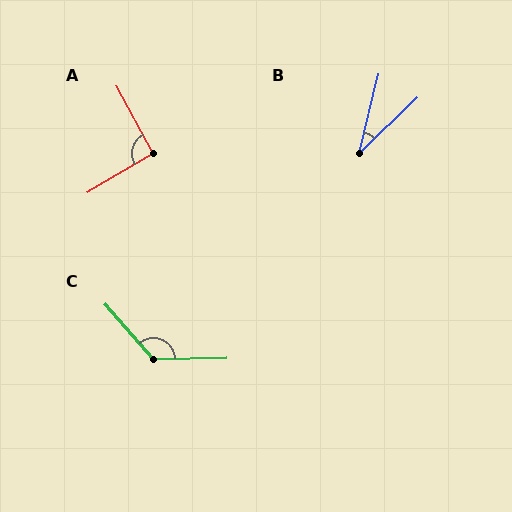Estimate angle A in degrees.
Approximately 92 degrees.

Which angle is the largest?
C, at approximately 130 degrees.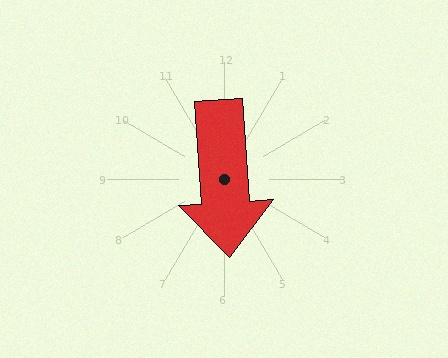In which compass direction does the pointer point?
South.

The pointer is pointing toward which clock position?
Roughly 6 o'clock.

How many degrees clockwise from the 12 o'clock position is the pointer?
Approximately 176 degrees.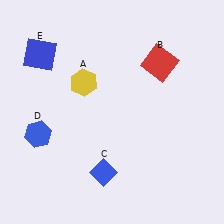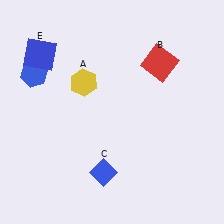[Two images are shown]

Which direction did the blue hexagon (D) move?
The blue hexagon (D) moved up.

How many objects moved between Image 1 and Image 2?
1 object moved between the two images.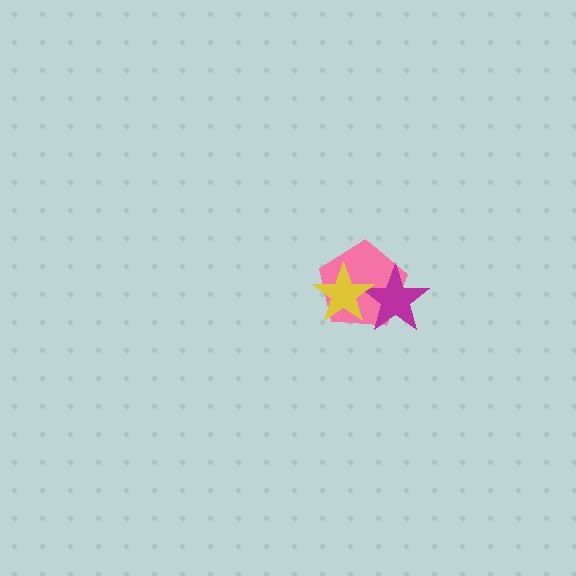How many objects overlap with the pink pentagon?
2 objects overlap with the pink pentagon.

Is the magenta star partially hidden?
Yes, it is partially covered by another shape.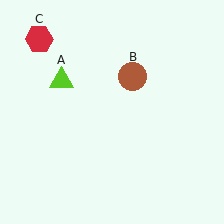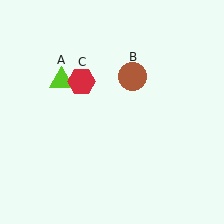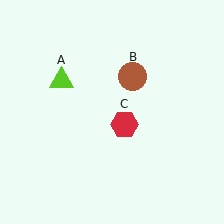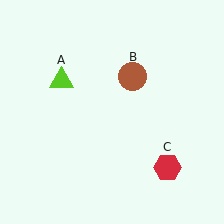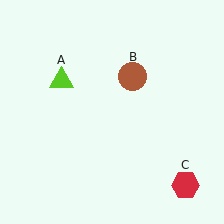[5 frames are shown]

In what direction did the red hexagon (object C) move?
The red hexagon (object C) moved down and to the right.